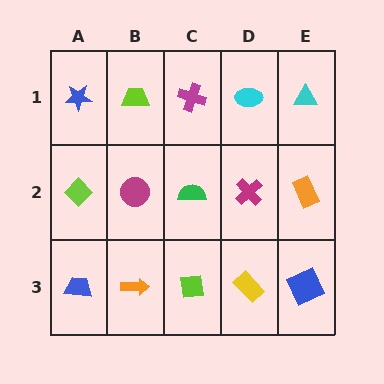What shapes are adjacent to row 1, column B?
A magenta circle (row 2, column B), a blue star (row 1, column A), a magenta cross (row 1, column C).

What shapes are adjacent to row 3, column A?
A lime diamond (row 2, column A), an orange arrow (row 3, column B).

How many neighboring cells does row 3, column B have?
3.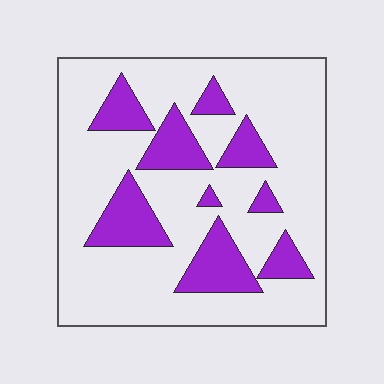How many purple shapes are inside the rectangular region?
9.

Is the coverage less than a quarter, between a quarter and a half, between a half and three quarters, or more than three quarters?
Less than a quarter.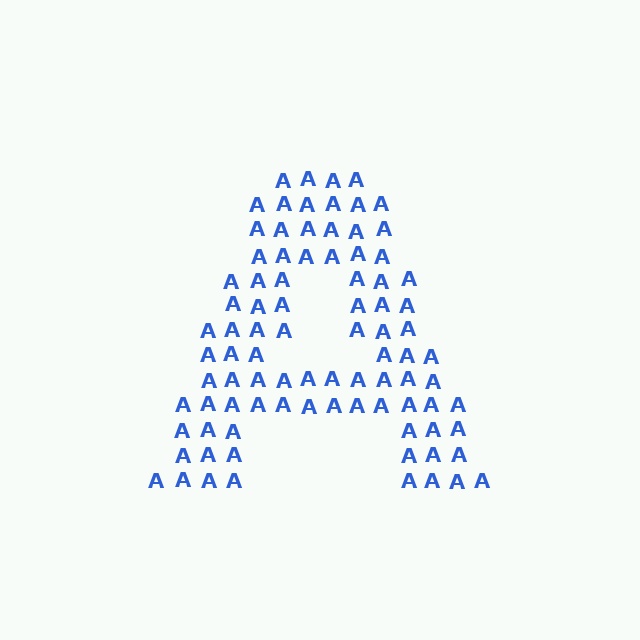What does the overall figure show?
The overall figure shows the letter A.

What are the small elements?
The small elements are letter A's.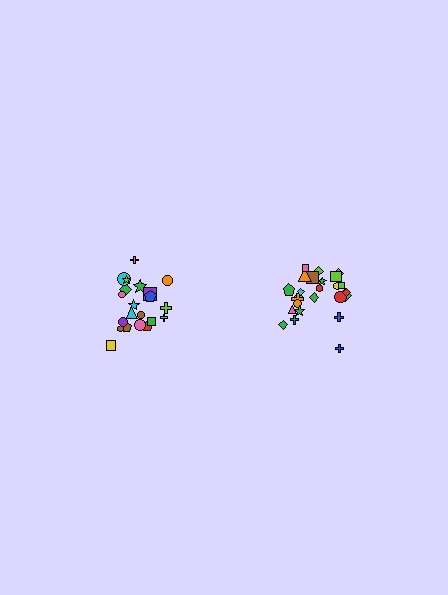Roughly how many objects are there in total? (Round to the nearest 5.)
Roughly 45 objects in total.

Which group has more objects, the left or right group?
The right group.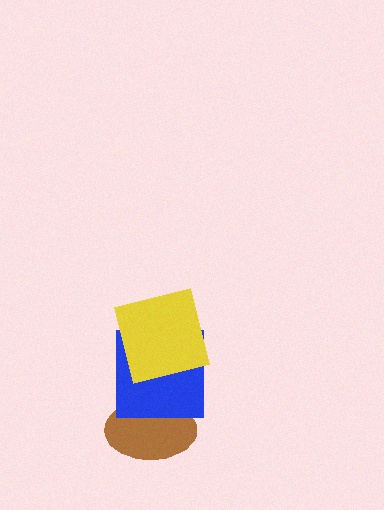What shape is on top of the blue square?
The yellow square is on top of the blue square.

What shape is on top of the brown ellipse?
The blue square is on top of the brown ellipse.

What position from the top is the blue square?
The blue square is 2nd from the top.